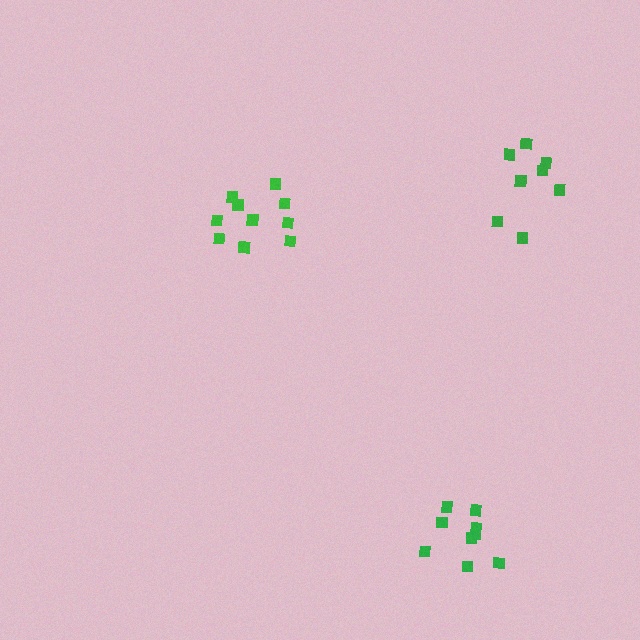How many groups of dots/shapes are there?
There are 3 groups.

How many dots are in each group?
Group 1: 9 dots, Group 2: 10 dots, Group 3: 8 dots (27 total).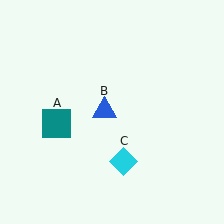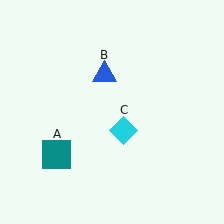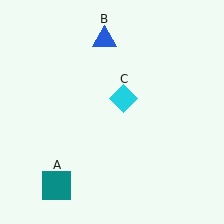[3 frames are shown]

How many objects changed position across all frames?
3 objects changed position: teal square (object A), blue triangle (object B), cyan diamond (object C).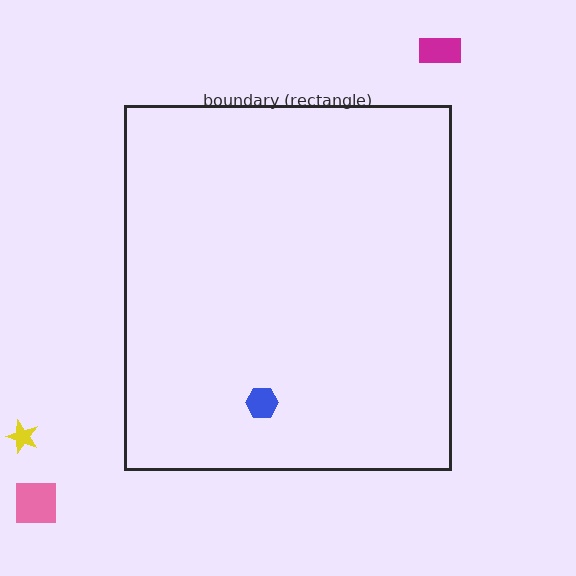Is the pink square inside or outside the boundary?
Outside.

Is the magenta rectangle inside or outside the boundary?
Outside.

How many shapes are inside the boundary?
1 inside, 3 outside.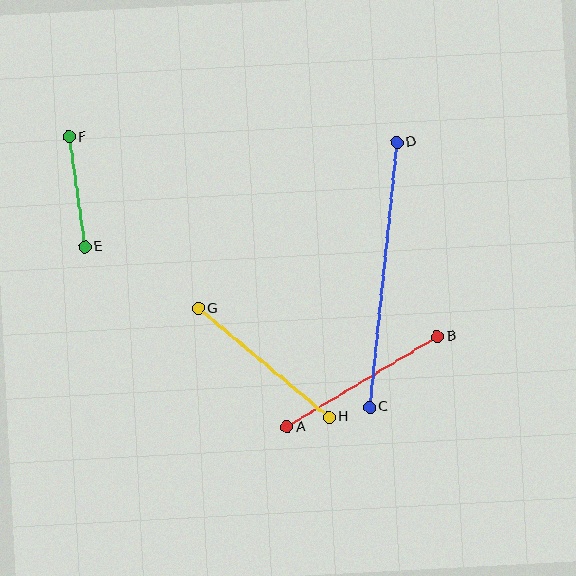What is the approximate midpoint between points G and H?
The midpoint is at approximately (263, 363) pixels.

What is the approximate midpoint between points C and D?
The midpoint is at approximately (383, 275) pixels.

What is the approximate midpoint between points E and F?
The midpoint is at approximately (77, 192) pixels.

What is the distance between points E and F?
The distance is approximately 111 pixels.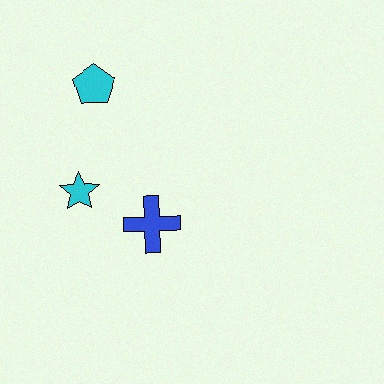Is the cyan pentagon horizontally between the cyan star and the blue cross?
Yes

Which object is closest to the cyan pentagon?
The cyan star is closest to the cyan pentagon.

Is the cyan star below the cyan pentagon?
Yes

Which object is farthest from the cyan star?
The cyan pentagon is farthest from the cyan star.